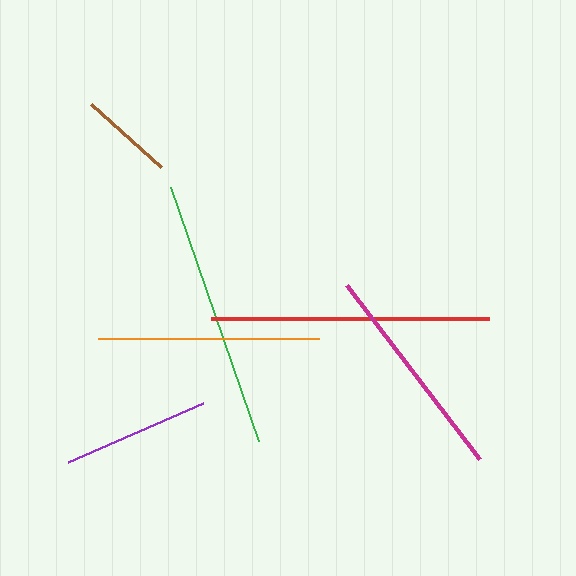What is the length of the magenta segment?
The magenta segment is approximately 219 pixels long.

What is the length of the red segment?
The red segment is approximately 278 pixels long.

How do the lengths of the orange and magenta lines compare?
The orange and magenta lines are approximately the same length.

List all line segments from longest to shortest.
From longest to shortest: red, green, orange, magenta, purple, brown.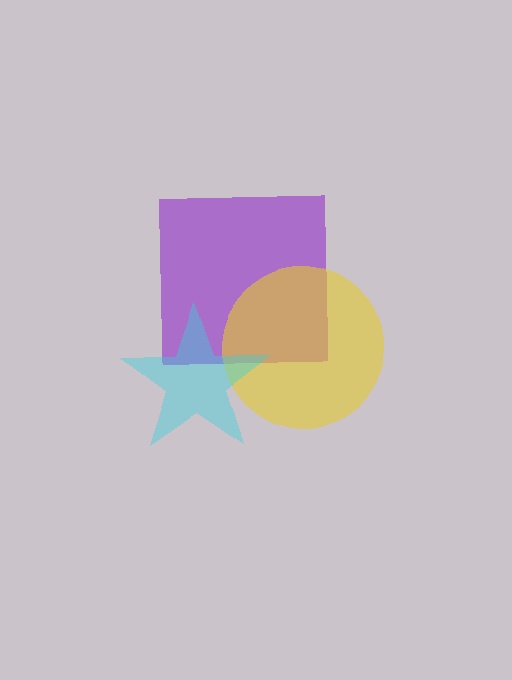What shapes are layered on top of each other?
The layered shapes are: a purple square, a yellow circle, a cyan star.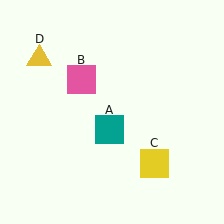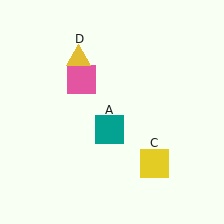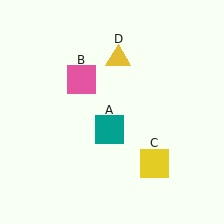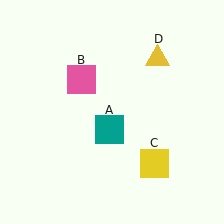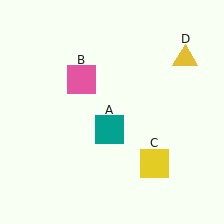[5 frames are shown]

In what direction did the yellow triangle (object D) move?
The yellow triangle (object D) moved right.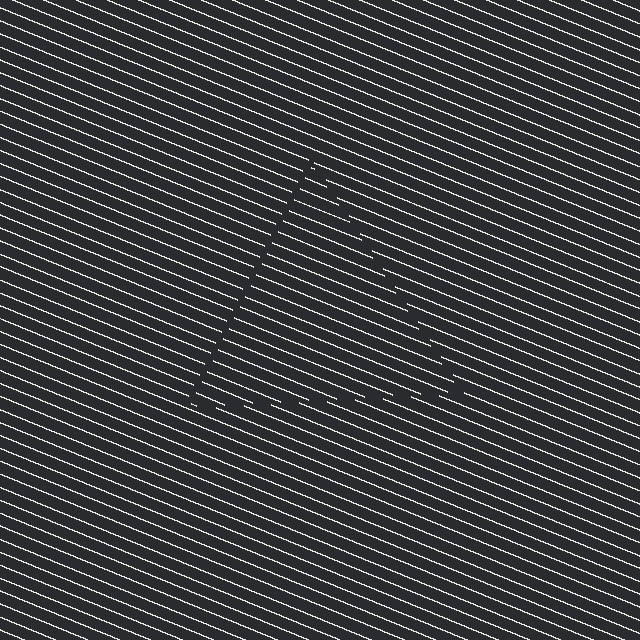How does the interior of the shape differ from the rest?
The interior of the shape contains the same grating, shifted by half a period — the contour is defined by the phase discontinuity where line-ends from the inner and outer gratings abut.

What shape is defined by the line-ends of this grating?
An illusory triangle. The interior of the shape contains the same grating, shifted by half a period — the contour is defined by the phase discontinuity where line-ends from the inner and outer gratings abut.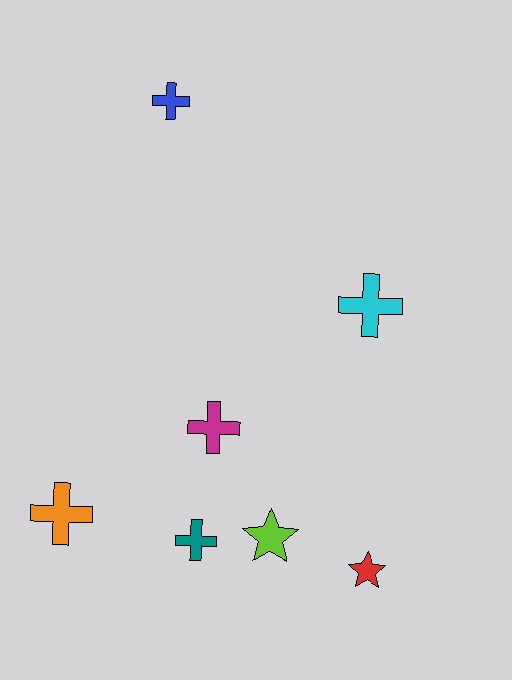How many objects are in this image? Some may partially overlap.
There are 7 objects.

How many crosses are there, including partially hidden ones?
There are 5 crosses.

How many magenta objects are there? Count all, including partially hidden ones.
There is 1 magenta object.